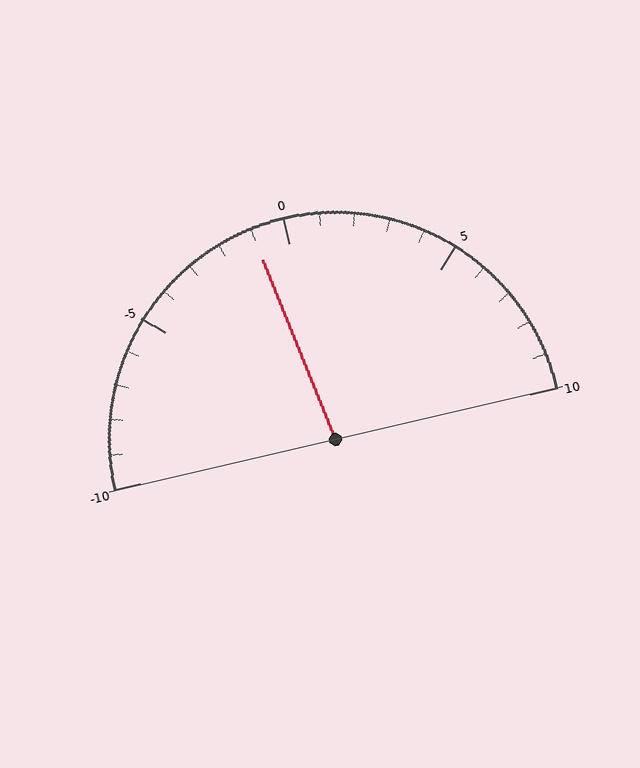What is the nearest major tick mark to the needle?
The nearest major tick mark is 0.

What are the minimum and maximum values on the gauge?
The gauge ranges from -10 to 10.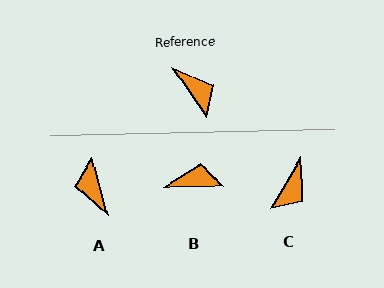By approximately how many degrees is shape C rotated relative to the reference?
Approximately 66 degrees clockwise.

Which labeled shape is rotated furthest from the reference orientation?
A, about 160 degrees away.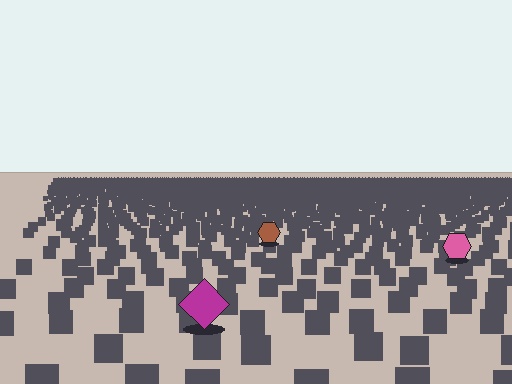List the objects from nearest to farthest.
From nearest to farthest: the magenta diamond, the pink hexagon, the brown hexagon.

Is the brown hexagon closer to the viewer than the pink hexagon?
No. The pink hexagon is closer — you can tell from the texture gradient: the ground texture is coarser near it.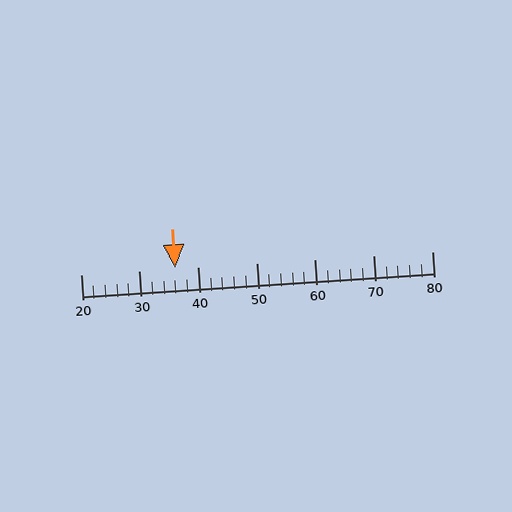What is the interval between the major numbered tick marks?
The major tick marks are spaced 10 units apart.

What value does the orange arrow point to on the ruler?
The orange arrow points to approximately 36.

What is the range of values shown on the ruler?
The ruler shows values from 20 to 80.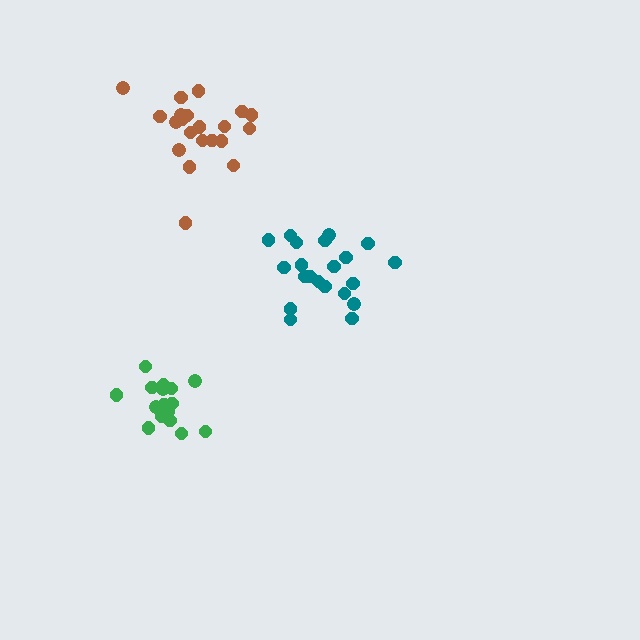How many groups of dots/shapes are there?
There are 3 groups.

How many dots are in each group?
Group 1: 17 dots, Group 2: 21 dots, Group 3: 21 dots (59 total).